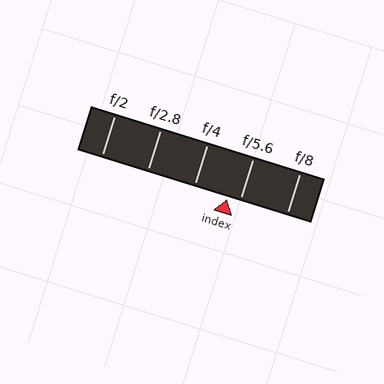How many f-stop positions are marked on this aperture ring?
There are 5 f-stop positions marked.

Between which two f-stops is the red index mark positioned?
The index mark is between f/4 and f/5.6.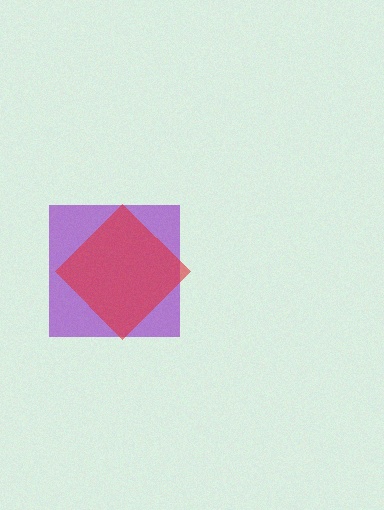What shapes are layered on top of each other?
The layered shapes are: a purple square, a red diamond.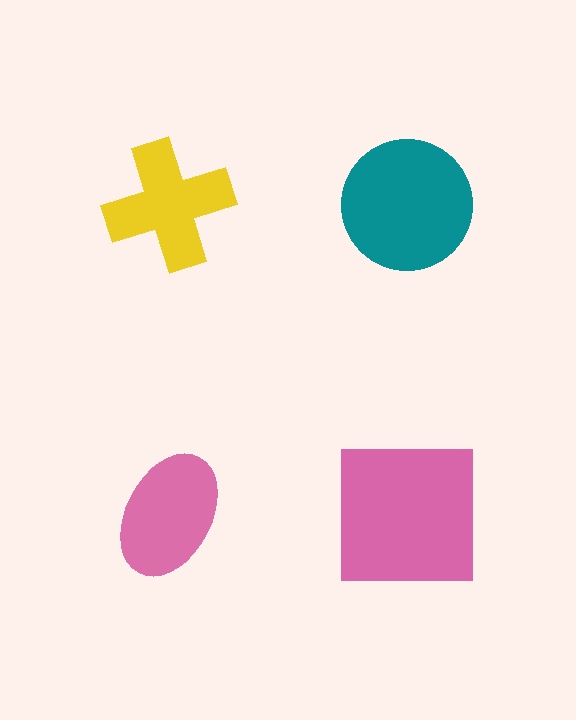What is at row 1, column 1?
A yellow cross.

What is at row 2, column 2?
A pink square.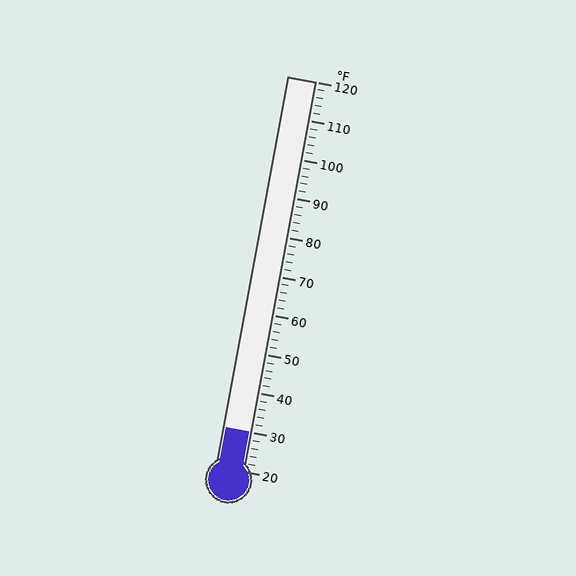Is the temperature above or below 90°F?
The temperature is below 90°F.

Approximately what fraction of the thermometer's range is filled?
The thermometer is filled to approximately 10% of its range.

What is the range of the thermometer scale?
The thermometer scale ranges from 20°F to 120°F.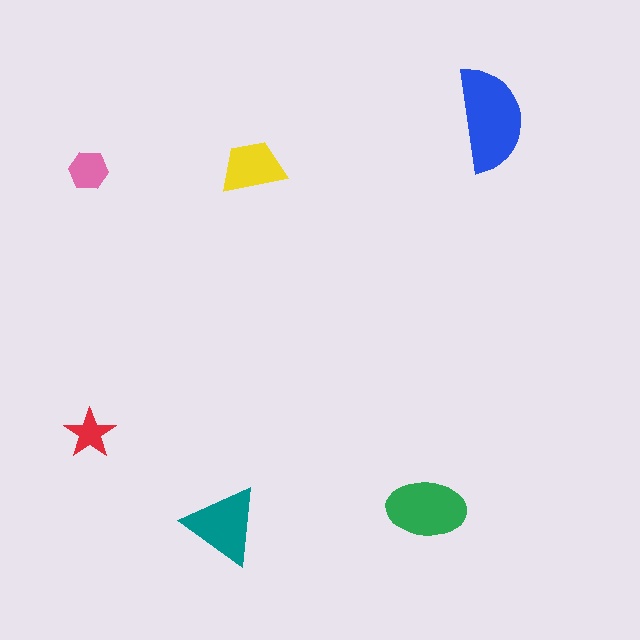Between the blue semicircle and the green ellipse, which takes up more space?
The blue semicircle.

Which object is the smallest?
The red star.